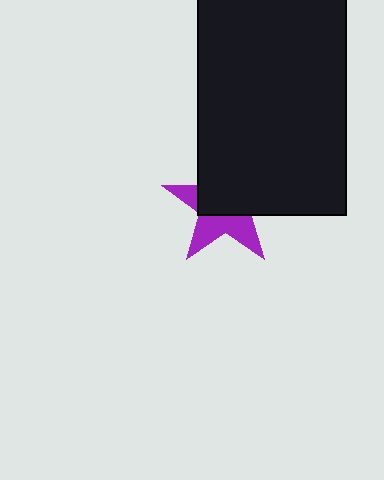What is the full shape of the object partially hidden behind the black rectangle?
The partially hidden object is a purple star.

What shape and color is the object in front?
The object in front is a black rectangle.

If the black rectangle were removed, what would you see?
You would see the complete purple star.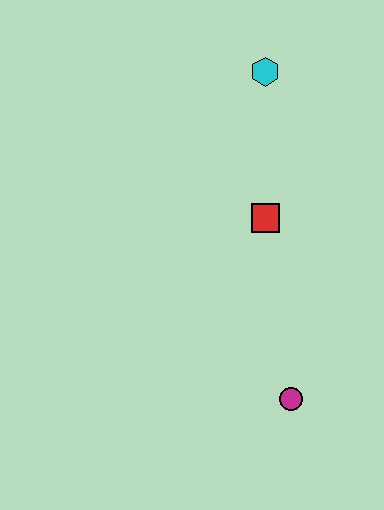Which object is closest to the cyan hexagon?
The red square is closest to the cyan hexagon.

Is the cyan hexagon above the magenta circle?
Yes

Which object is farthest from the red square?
The magenta circle is farthest from the red square.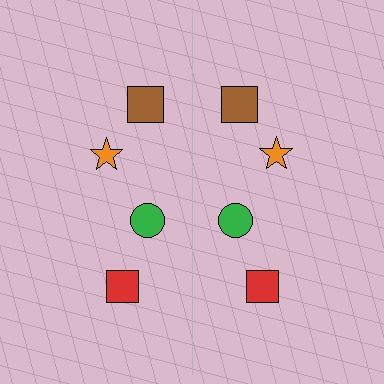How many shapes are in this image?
There are 8 shapes in this image.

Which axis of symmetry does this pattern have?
The pattern has a vertical axis of symmetry running through the center of the image.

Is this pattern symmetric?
Yes, this pattern has bilateral (reflection) symmetry.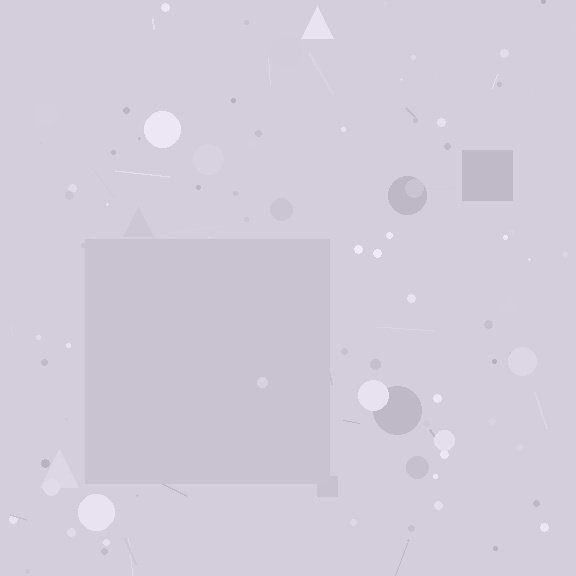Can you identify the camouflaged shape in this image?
The camouflaged shape is a square.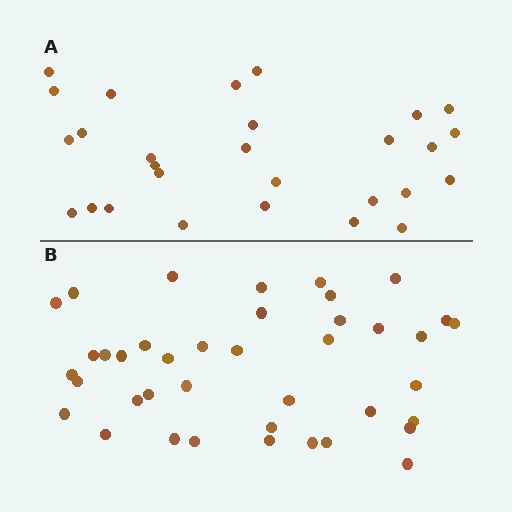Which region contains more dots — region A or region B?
Region B (the bottom region) has more dots.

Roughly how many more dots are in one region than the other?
Region B has roughly 12 or so more dots than region A.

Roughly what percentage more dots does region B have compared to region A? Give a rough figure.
About 45% more.